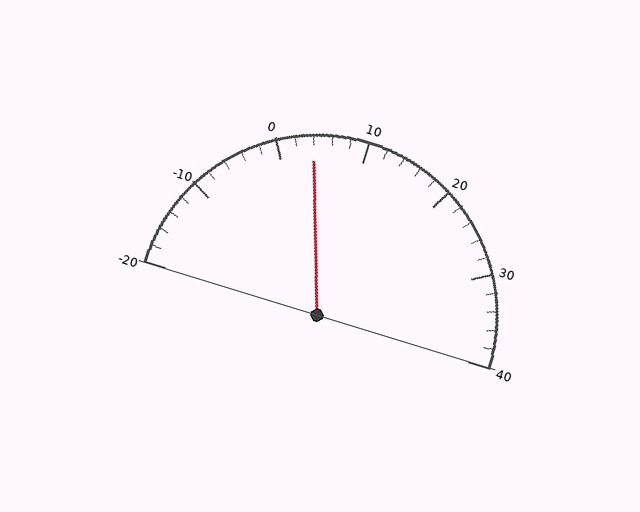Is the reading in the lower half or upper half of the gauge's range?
The reading is in the lower half of the range (-20 to 40).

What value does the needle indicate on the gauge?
The needle indicates approximately 4.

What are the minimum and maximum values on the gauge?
The gauge ranges from -20 to 40.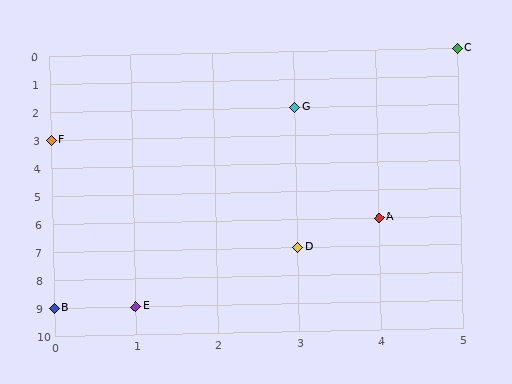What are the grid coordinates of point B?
Point B is at grid coordinates (0, 9).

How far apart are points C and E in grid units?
Points C and E are 4 columns and 9 rows apart (about 9.8 grid units diagonally).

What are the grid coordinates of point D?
Point D is at grid coordinates (3, 7).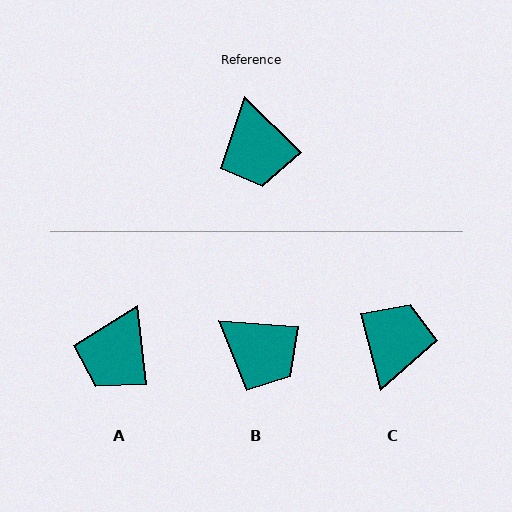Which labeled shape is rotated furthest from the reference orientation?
C, about 149 degrees away.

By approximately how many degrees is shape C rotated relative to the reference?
Approximately 149 degrees counter-clockwise.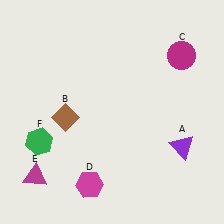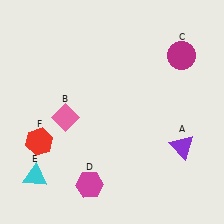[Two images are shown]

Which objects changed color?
B changed from brown to pink. E changed from magenta to cyan. F changed from green to red.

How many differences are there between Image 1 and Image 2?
There are 3 differences between the two images.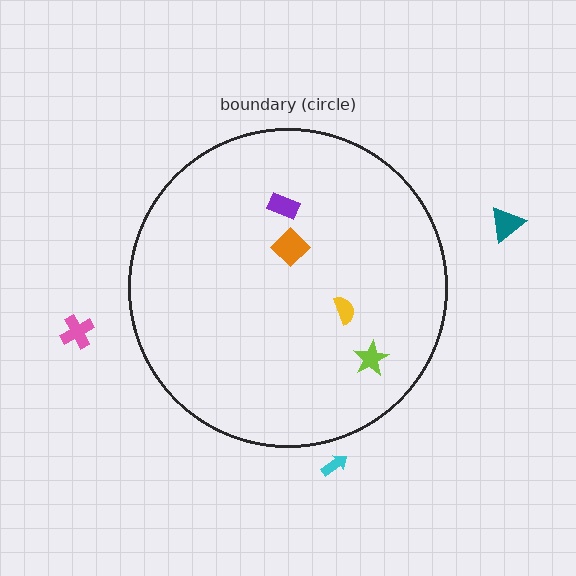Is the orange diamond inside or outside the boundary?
Inside.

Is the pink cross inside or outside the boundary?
Outside.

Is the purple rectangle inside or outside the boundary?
Inside.